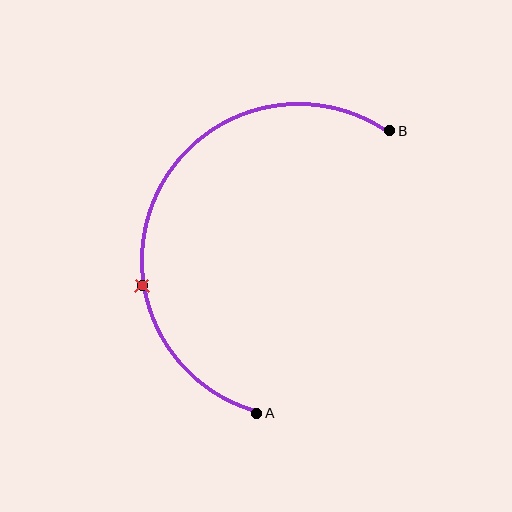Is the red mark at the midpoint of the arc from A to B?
No. The red mark lies on the arc but is closer to endpoint A. The arc midpoint would be at the point on the curve equidistant along the arc from both A and B.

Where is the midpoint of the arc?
The arc midpoint is the point on the curve farthest from the straight line joining A and B. It sits to the left of that line.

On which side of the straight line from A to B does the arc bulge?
The arc bulges to the left of the straight line connecting A and B.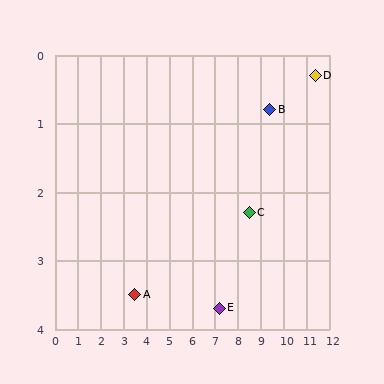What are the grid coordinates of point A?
Point A is at approximately (3.5, 3.5).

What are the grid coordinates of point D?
Point D is at approximately (11.4, 0.3).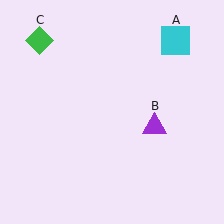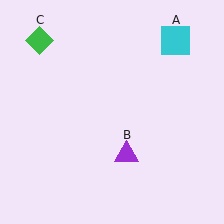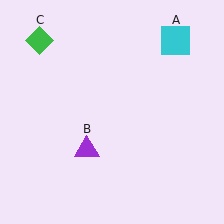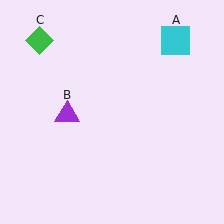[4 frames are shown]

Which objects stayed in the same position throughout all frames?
Cyan square (object A) and green diamond (object C) remained stationary.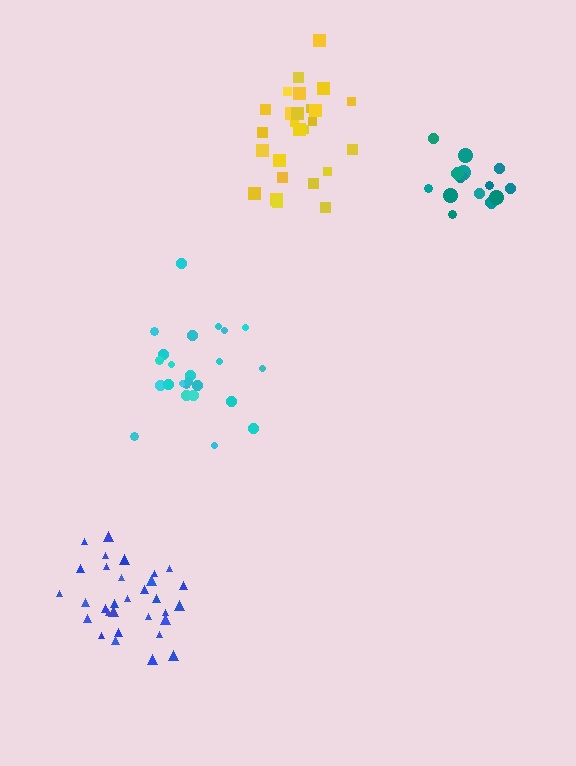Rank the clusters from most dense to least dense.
teal, blue, yellow, cyan.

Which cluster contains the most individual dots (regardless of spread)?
Blue (31).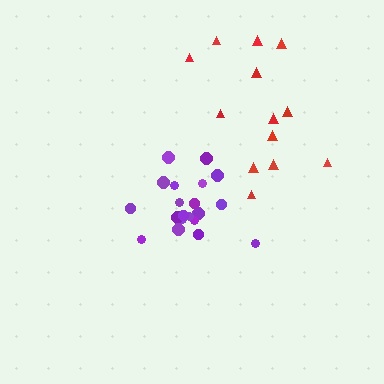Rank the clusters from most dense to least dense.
purple, red.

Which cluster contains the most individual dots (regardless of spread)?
Purple (20).